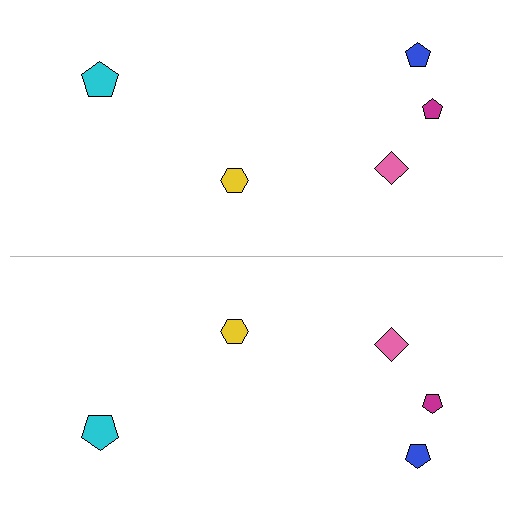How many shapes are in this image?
There are 10 shapes in this image.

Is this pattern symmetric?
Yes, this pattern has bilateral (reflection) symmetry.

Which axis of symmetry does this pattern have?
The pattern has a horizontal axis of symmetry running through the center of the image.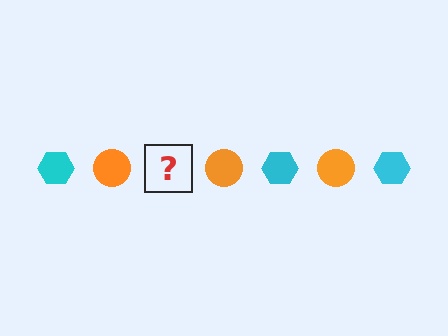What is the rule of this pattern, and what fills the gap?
The rule is that the pattern alternates between cyan hexagon and orange circle. The gap should be filled with a cyan hexagon.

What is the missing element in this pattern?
The missing element is a cyan hexagon.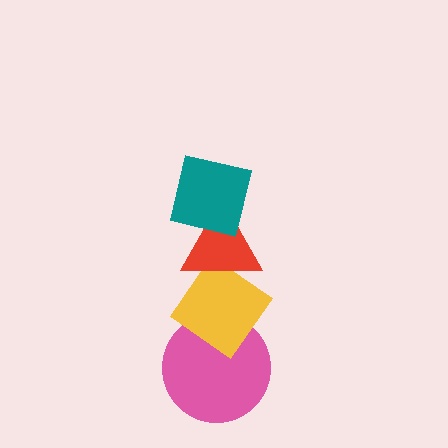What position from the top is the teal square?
The teal square is 1st from the top.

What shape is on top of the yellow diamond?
The red triangle is on top of the yellow diamond.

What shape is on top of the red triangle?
The teal square is on top of the red triangle.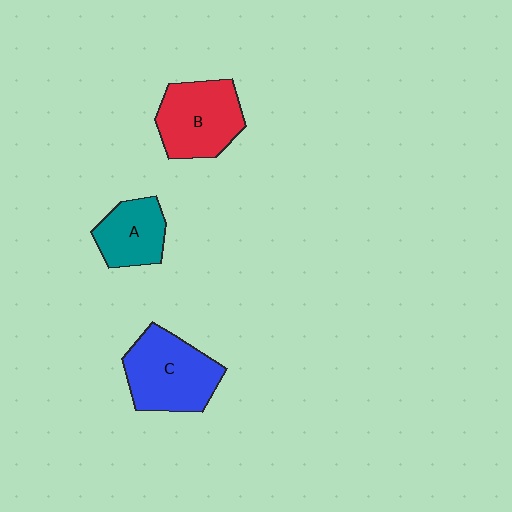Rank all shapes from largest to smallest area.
From largest to smallest: C (blue), B (red), A (teal).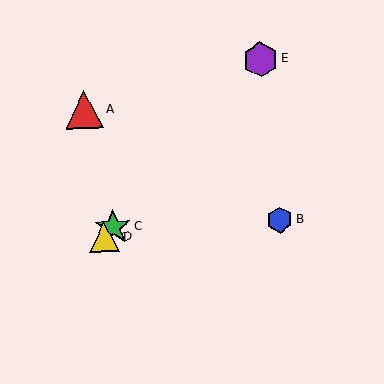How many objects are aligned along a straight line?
3 objects (C, D, E) are aligned along a straight line.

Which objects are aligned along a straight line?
Objects C, D, E are aligned along a straight line.